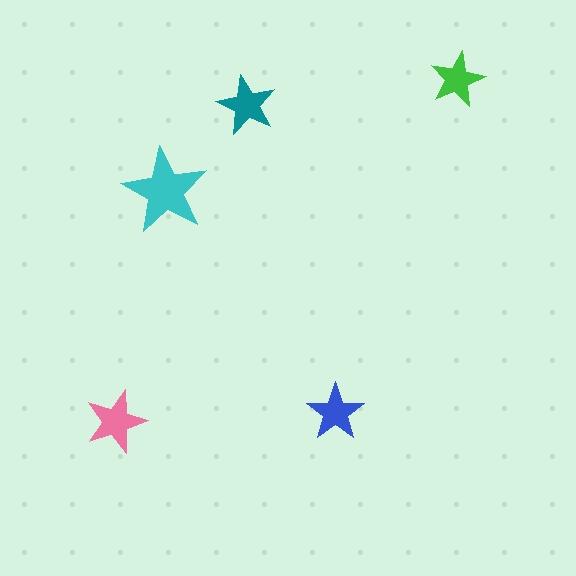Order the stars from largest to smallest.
the cyan one, the pink one, the teal one, the blue one, the green one.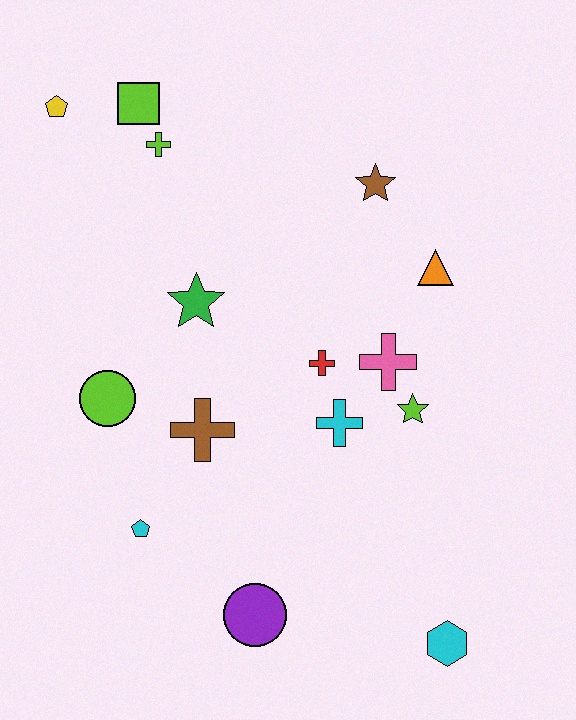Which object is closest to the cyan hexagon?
The purple circle is closest to the cyan hexagon.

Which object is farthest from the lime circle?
The cyan hexagon is farthest from the lime circle.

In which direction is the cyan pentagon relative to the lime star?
The cyan pentagon is to the left of the lime star.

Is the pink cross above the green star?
No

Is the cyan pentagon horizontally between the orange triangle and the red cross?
No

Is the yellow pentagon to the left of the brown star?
Yes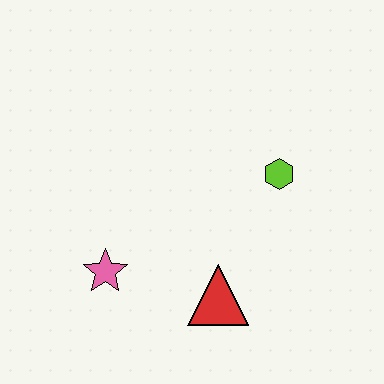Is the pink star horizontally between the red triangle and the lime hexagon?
No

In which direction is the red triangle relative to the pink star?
The red triangle is to the right of the pink star.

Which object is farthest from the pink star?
The lime hexagon is farthest from the pink star.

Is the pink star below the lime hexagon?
Yes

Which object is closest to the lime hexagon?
The red triangle is closest to the lime hexagon.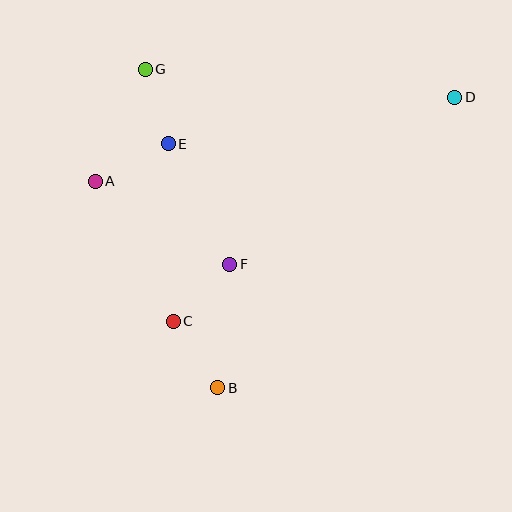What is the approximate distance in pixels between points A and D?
The distance between A and D is approximately 370 pixels.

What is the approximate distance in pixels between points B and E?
The distance between B and E is approximately 249 pixels.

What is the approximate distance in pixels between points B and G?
The distance between B and G is approximately 326 pixels.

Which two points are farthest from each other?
Points B and D are farthest from each other.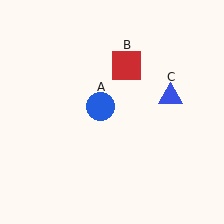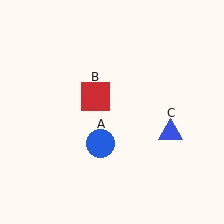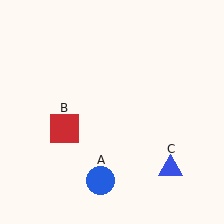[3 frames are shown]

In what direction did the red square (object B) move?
The red square (object B) moved down and to the left.